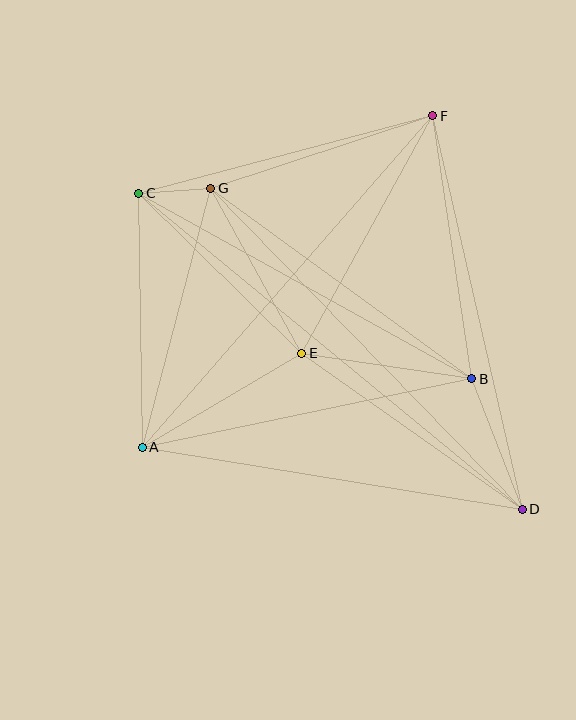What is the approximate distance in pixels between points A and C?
The distance between A and C is approximately 254 pixels.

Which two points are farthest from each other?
Points C and D are farthest from each other.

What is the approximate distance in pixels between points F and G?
The distance between F and G is approximately 234 pixels.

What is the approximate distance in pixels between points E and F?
The distance between E and F is approximately 271 pixels.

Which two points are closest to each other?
Points C and G are closest to each other.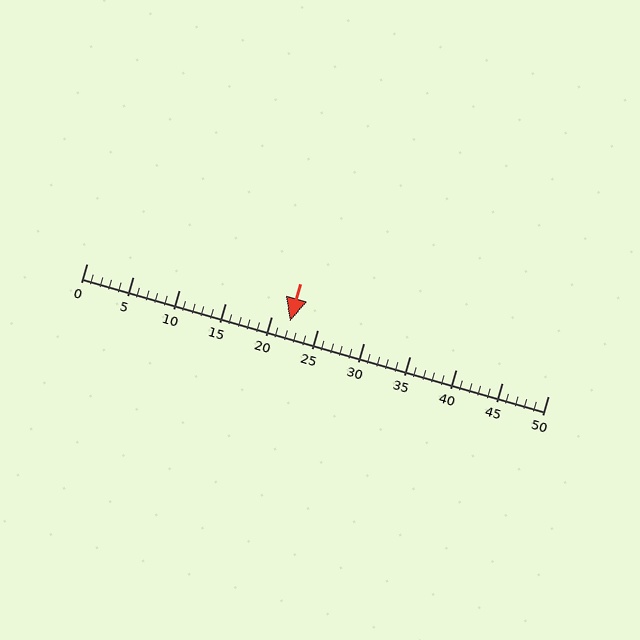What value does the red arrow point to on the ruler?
The red arrow points to approximately 22.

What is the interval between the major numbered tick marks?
The major tick marks are spaced 5 units apart.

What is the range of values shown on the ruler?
The ruler shows values from 0 to 50.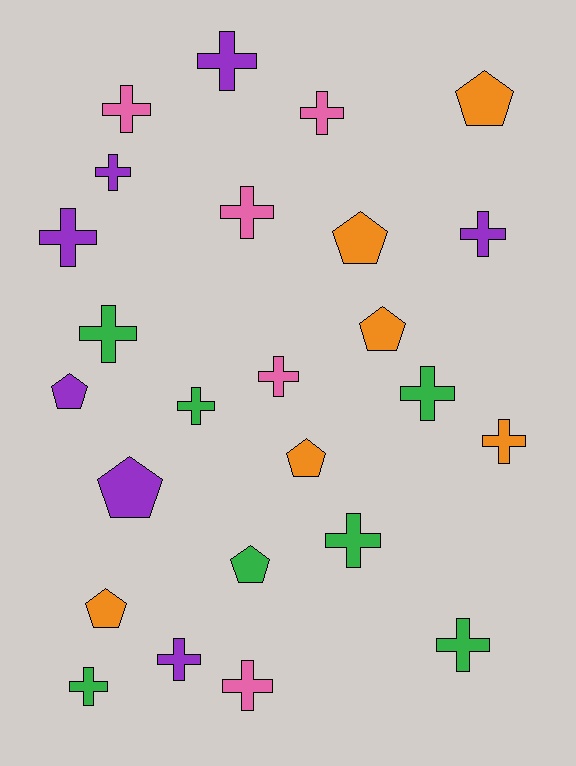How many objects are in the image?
There are 25 objects.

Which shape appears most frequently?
Cross, with 17 objects.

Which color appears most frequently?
Green, with 7 objects.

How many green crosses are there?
There are 6 green crosses.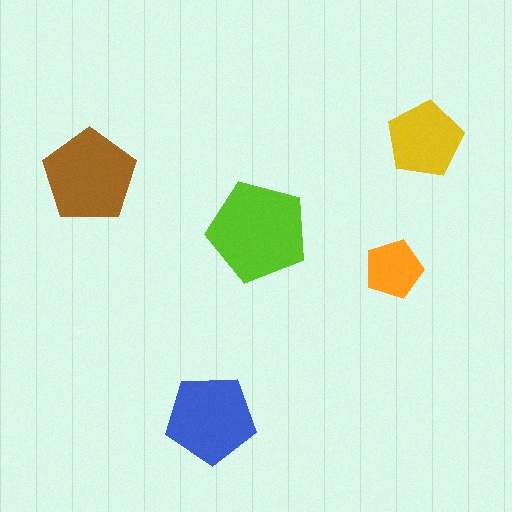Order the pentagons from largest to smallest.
the lime one, the brown one, the blue one, the yellow one, the orange one.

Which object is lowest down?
The blue pentagon is bottommost.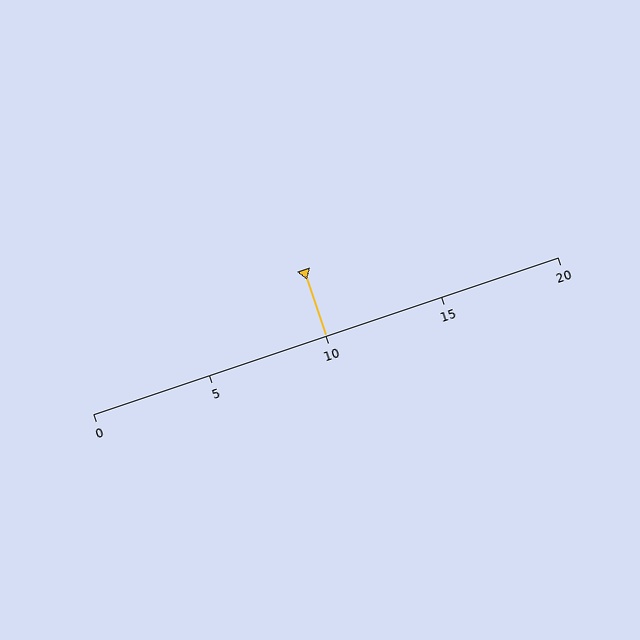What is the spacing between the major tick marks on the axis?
The major ticks are spaced 5 apart.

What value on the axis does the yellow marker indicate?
The marker indicates approximately 10.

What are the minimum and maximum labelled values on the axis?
The axis runs from 0 to 20.